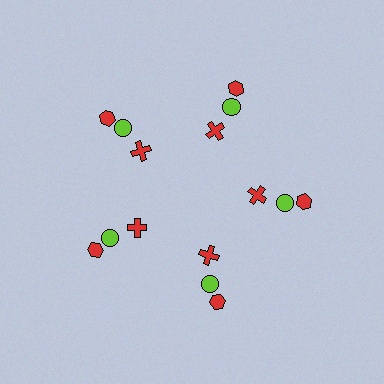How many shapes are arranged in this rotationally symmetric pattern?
There are 15 shapes, arranged in 5 groups of 3.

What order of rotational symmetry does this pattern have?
This pattern has 5-fold rotational symmetry.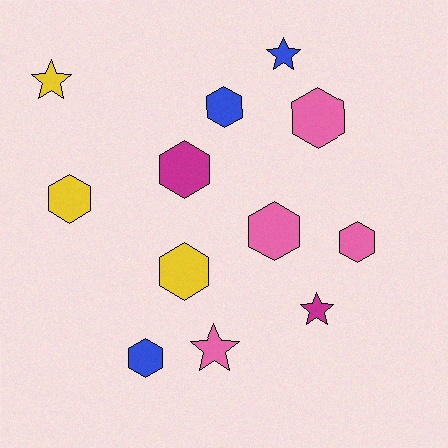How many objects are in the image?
There are 12 objects.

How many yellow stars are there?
There is 1 yellow star.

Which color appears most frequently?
Pink, with 4 objects.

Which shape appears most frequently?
Hexagon, with 8 objects.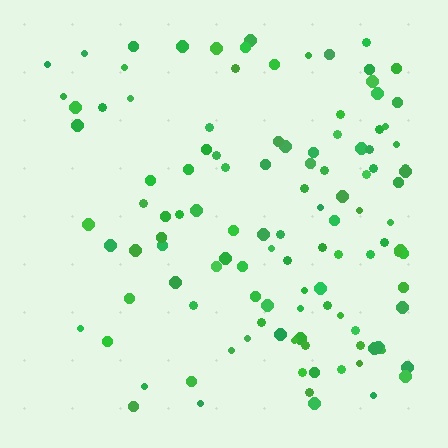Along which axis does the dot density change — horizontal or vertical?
Horizontal.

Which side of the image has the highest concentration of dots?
The right.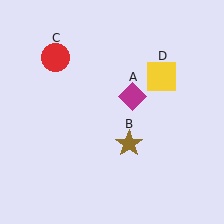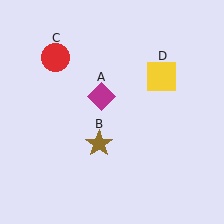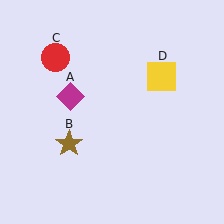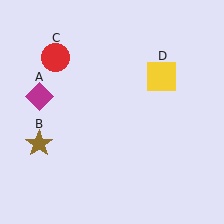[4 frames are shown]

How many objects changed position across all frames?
2 objects changed position: magenta diamond (object A), brown star (object B).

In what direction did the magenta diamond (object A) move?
The magenta diamond (object A) moved left.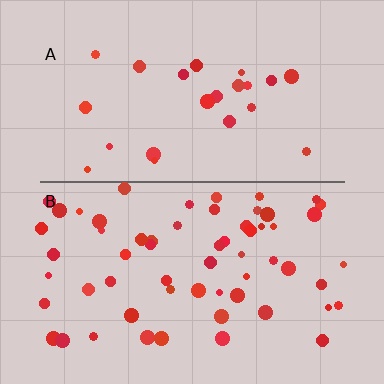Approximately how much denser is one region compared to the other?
Approximately 2.6× — region B over region A.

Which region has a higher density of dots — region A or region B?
B (the bottom).